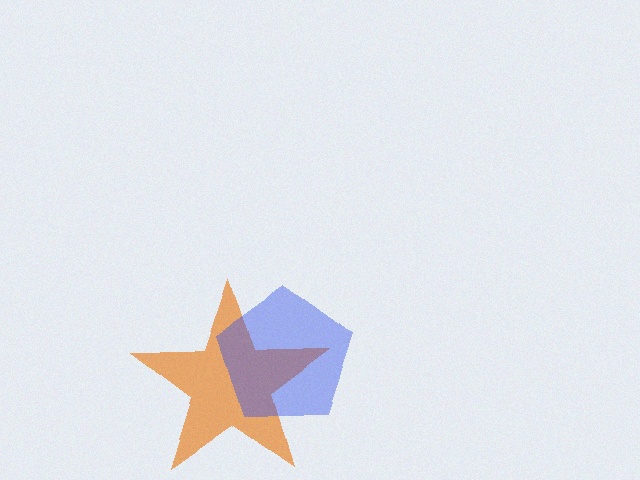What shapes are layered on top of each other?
The layered shapes are: an orange star, a blue pentagon.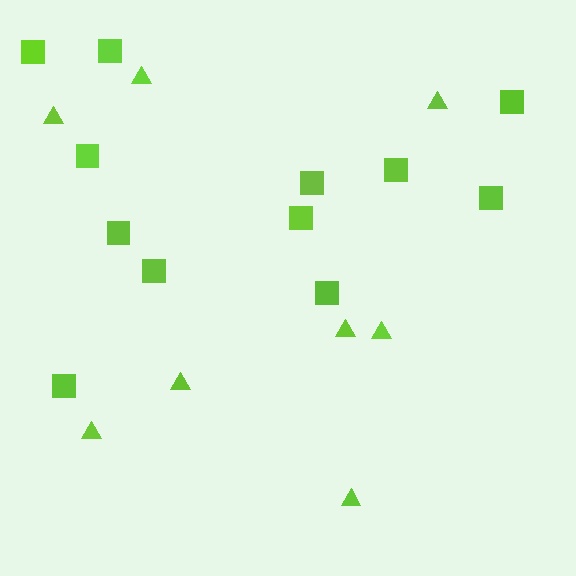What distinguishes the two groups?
There are 2 groups: one group of squares (12) and one group of triangles (8).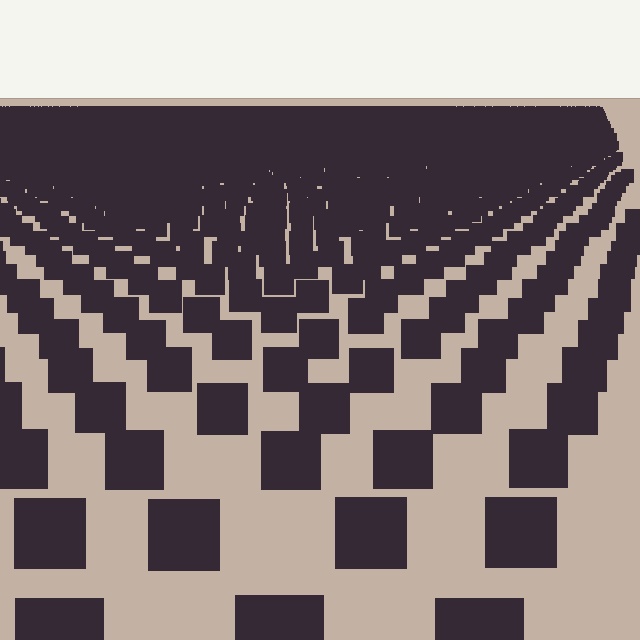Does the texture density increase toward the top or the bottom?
Density increases toward the top.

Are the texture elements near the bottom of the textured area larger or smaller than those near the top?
Larger. Near the bottom, elements are closer to the viewer and appear at a bigger on-screen size.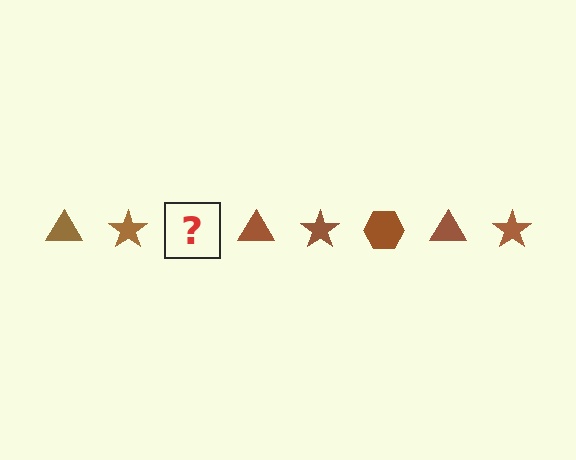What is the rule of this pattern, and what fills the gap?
The rule is that the pattern cycles through triangle, star, hexagon shapes in brown. The gap should be filled with a brown hexagon.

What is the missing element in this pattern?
The missing element is a brown hexagon.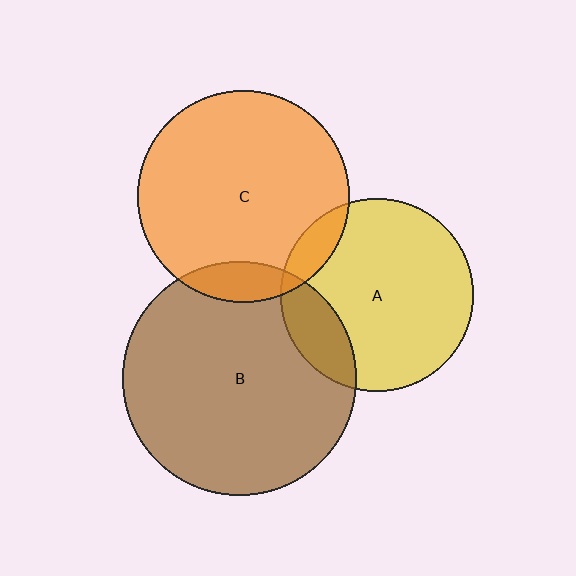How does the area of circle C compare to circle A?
Approximately 1.2 times.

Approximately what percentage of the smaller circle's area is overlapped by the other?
Approximately 15%.